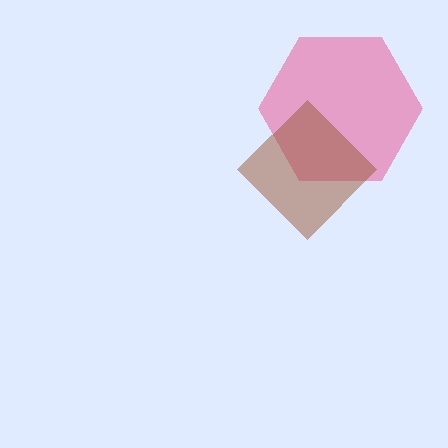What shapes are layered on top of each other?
The layered shapes are: a pink hexagon, a brown diamond.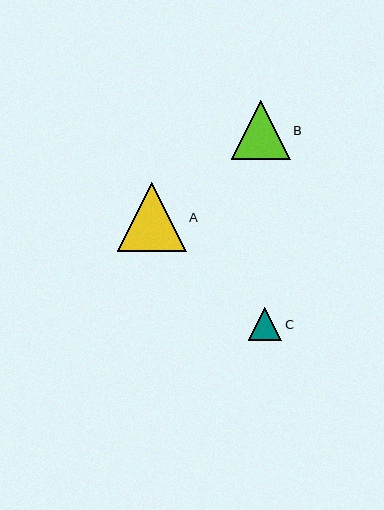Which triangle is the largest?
Triangle A is the largest with a size of approximately 69 pixels.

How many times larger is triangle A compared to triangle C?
Triangle A is approximately 2.1 times the size of triangle C.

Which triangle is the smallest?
Triangle C is the smallest with a size of approximately 33 pixels.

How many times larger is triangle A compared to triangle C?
Triangle A is approximately 2.1 times the size of triangle C.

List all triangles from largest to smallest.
From largest to smallest: A, B, C.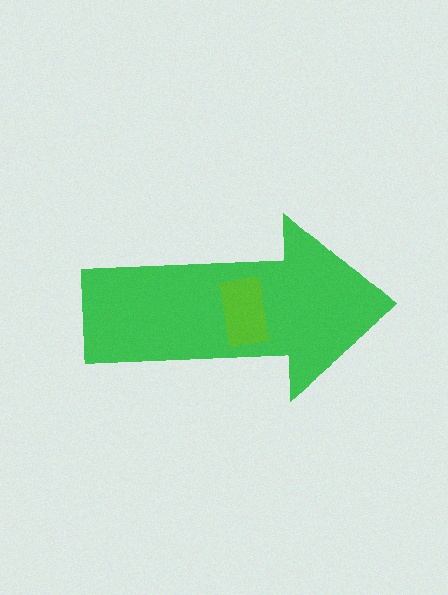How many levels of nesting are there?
2.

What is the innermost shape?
The lime rectangle.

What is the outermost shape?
The green arrow.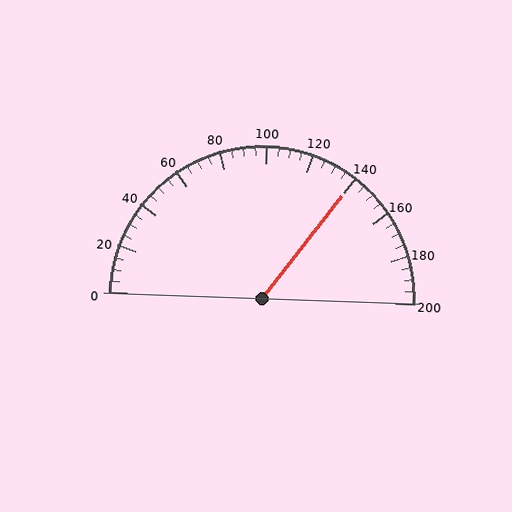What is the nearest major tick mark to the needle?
The nearest major tick mark is 140.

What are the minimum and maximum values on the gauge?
The gauge ranges from 0 to 200.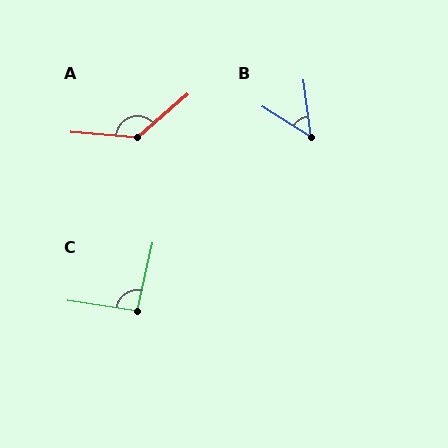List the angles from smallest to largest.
B (50°), C (95°), A (134°).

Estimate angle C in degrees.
Approximately 95 degrees.